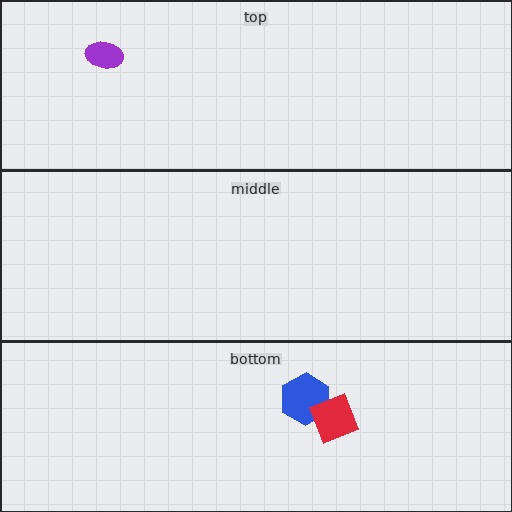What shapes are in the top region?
The purple ellipse.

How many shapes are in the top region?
1.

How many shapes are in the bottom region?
2.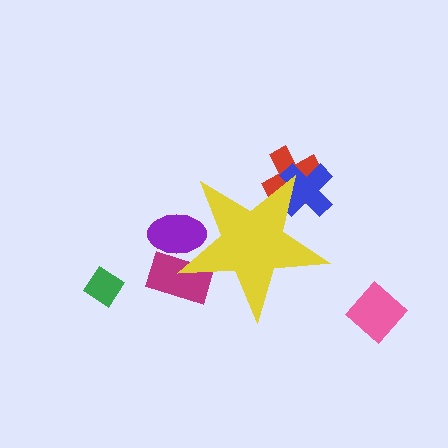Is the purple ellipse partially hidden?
Yes, the purple ellipse is partially hidden behind the yellow star.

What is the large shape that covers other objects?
A yellow star.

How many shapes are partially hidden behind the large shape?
4 shapes are partially hidden.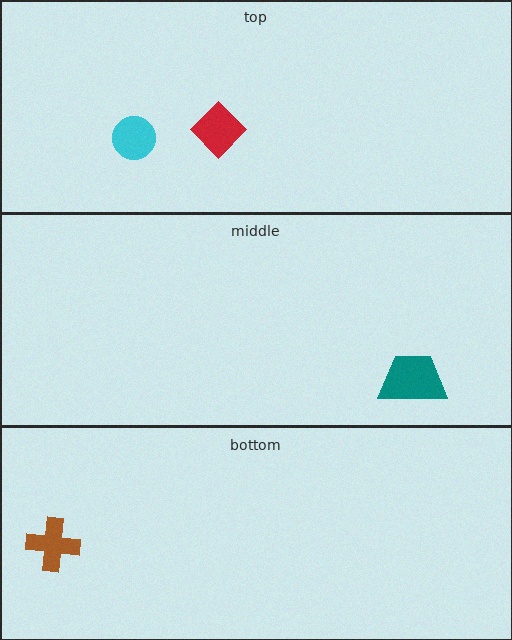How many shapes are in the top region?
2.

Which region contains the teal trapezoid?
The middle region.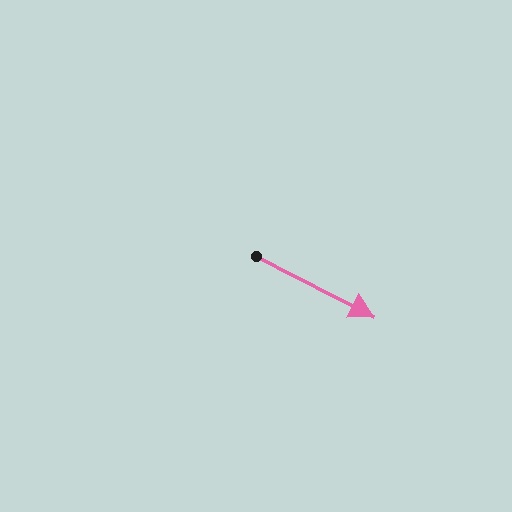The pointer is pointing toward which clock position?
Roughly 4 o'clock.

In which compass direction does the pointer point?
Southeast.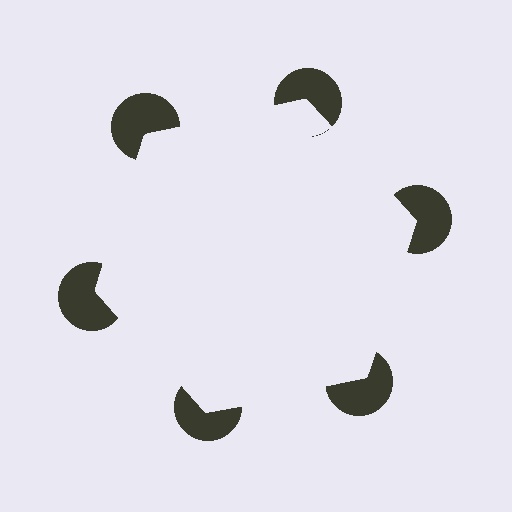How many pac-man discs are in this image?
There are 6 — one at each vertex of the illusory hexagon.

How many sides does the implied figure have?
6 sides.